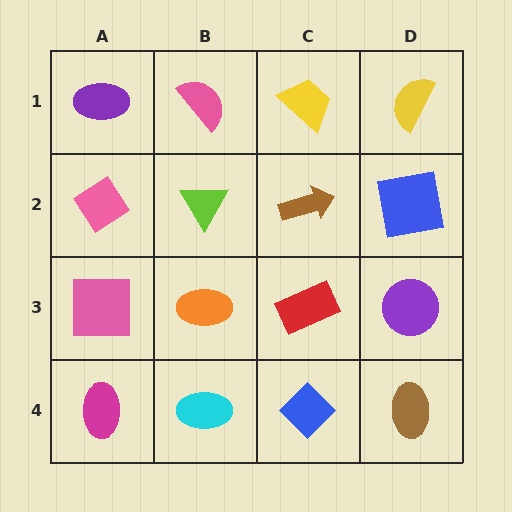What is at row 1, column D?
A yellow semicircle.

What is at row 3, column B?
An orange ellipse.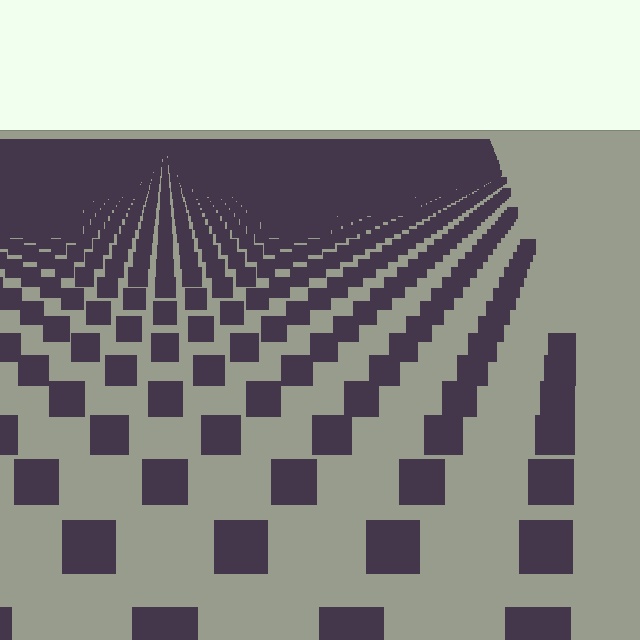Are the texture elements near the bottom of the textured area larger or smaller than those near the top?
Larger. Near the bottom, elements are closer to the viewer and appear at a bigger on-screen size.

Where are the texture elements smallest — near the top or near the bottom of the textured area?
Near the top.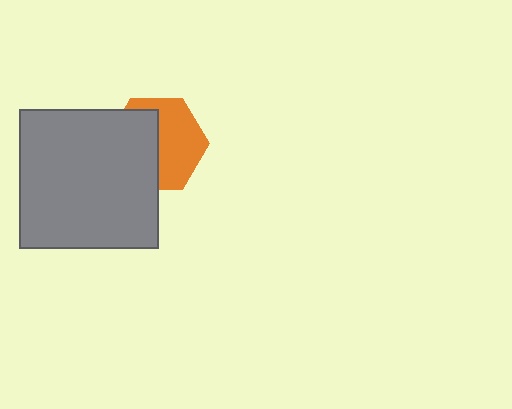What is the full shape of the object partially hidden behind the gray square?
The partially hidden object is an orange hexagon.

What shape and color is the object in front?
The object in front is a gray square.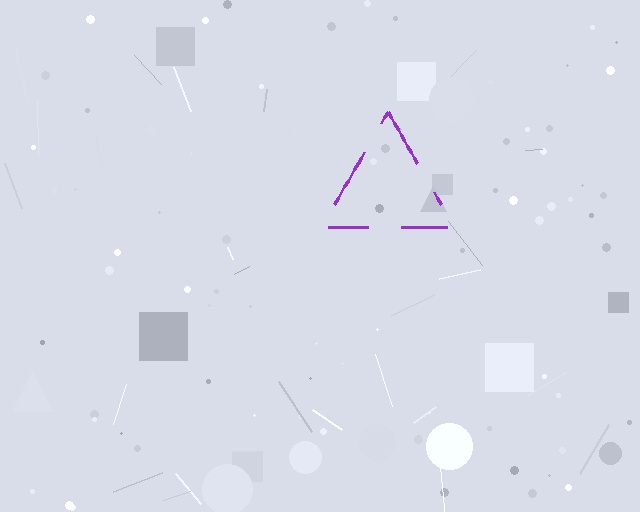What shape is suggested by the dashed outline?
The dashed outline suggests a triangle.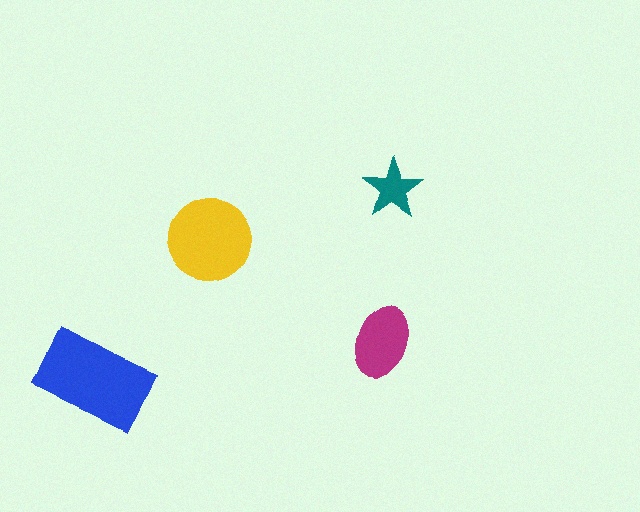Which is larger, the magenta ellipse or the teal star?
The magenta ellipse.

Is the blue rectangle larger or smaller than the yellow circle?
Larger.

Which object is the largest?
The blue rectangle.